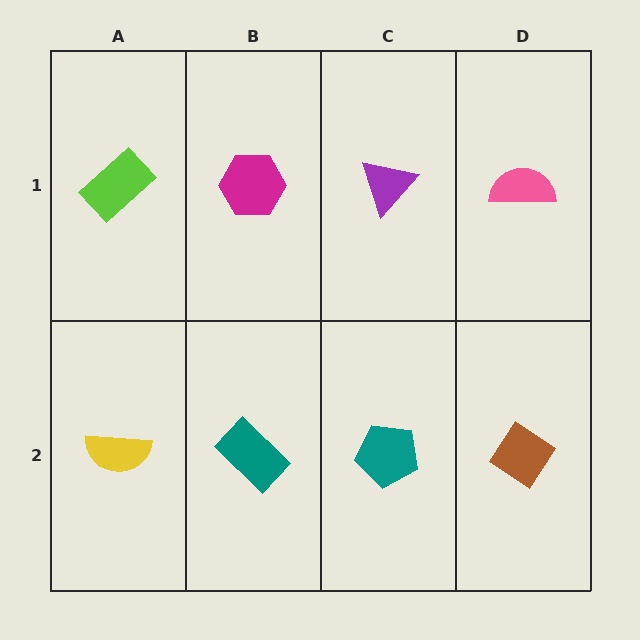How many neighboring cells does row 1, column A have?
2.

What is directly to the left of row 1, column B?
A lime rectangle.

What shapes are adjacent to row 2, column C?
A purple triangle (row 1, column C), a teal rectangle (row 2, column B), a brown diamond (row 2, column D).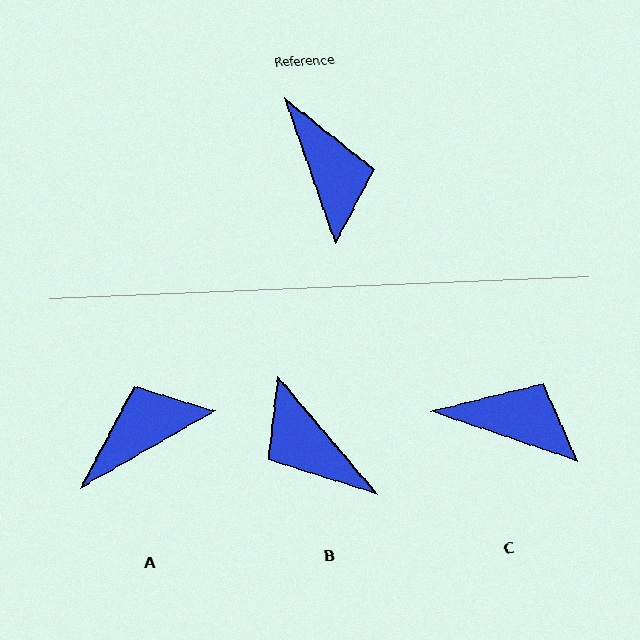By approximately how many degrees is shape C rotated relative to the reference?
Approximately 52 degrees counter-clockwise.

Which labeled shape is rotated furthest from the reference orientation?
B, about 159 degrees away.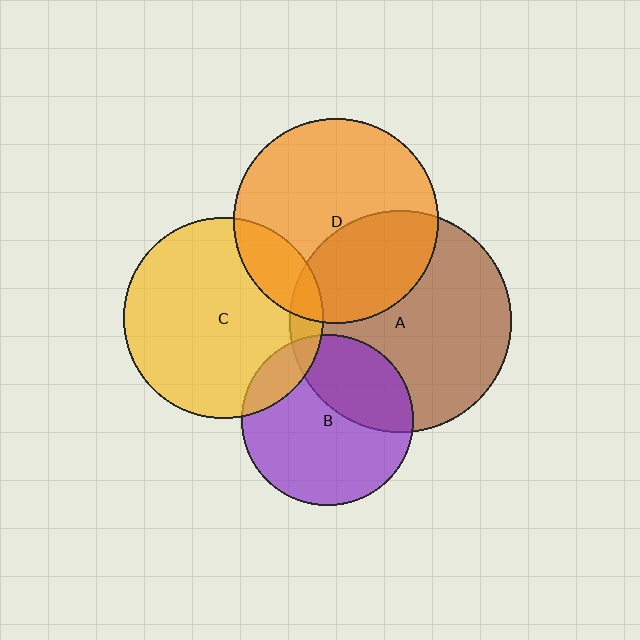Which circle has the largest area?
Circle A (brown).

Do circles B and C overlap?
Yes.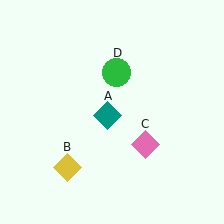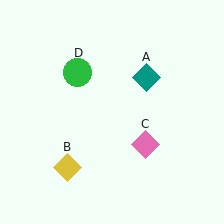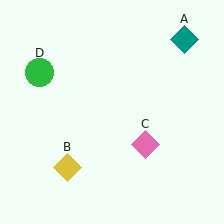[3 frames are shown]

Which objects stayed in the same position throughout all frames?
Yellow diamond (object B) and pink diamond (object C) remained stationary.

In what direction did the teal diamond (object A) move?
The teal diamond (object A) moved up and to the right.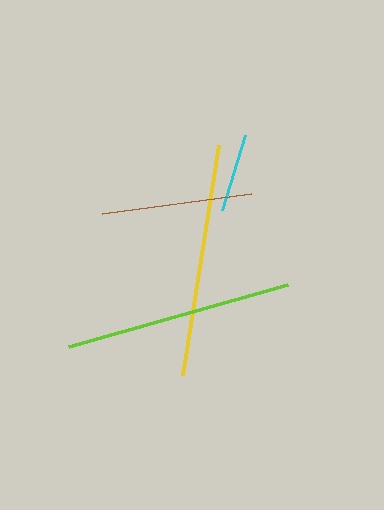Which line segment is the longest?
The yellow line is the longest at approximately 232 pixels.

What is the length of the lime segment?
The lime segment is approximately 227 pixels long.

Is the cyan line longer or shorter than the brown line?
The brown line is longer than the cyan line.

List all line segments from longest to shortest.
From longest to shortest: yellow, lime, brown, cyan.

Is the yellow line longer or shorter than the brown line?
The yellow line is longer than the brown line.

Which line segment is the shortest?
The cyan line is the shortest at approximately 78 pixels.